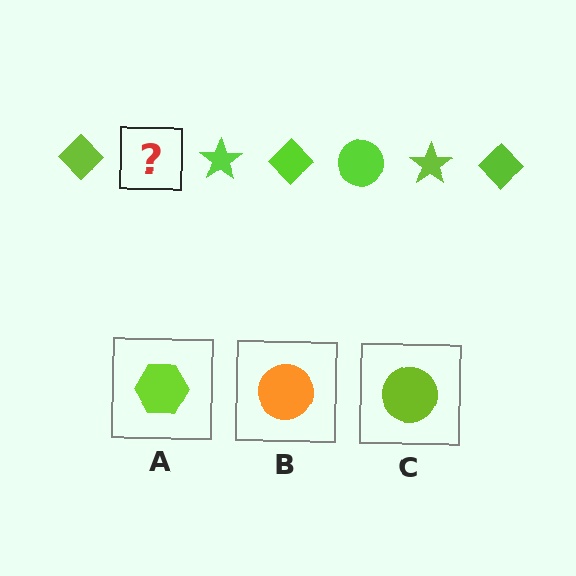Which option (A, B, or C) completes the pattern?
C.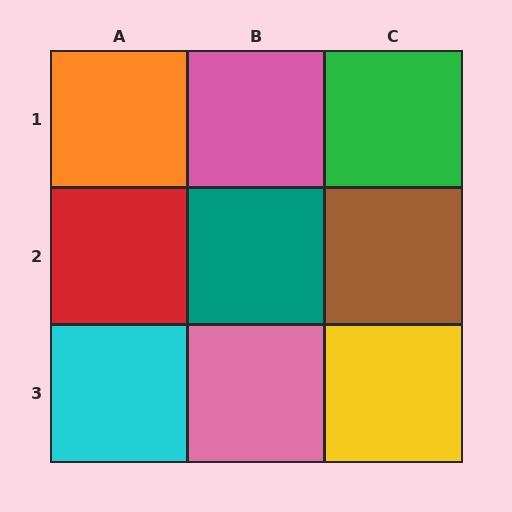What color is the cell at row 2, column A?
Red.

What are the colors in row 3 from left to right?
Cyan, pink, yellow.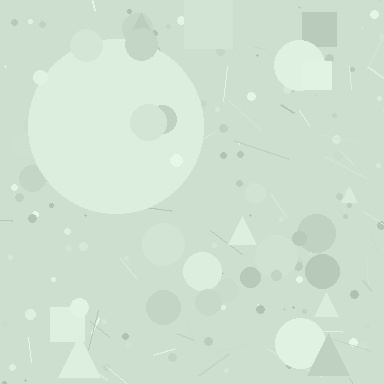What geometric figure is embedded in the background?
A circle is embedded in the background.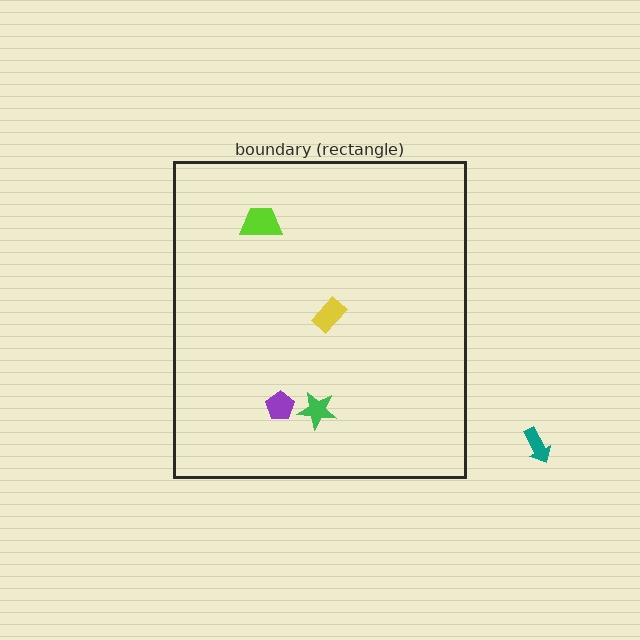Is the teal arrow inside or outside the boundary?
Outside.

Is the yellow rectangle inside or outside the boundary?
Inside.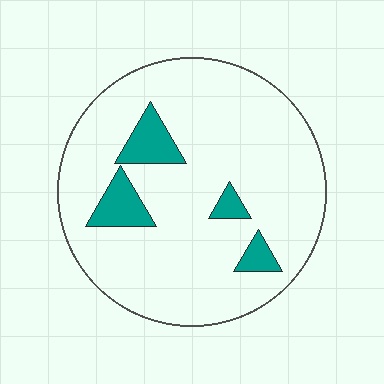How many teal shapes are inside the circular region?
4.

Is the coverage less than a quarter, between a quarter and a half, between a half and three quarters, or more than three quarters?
Less than a quarter.